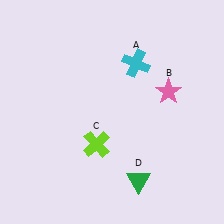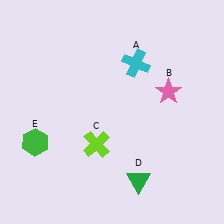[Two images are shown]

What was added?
A green hexagon (E) was added in Image 2.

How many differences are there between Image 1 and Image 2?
There is 1 difference between the two images.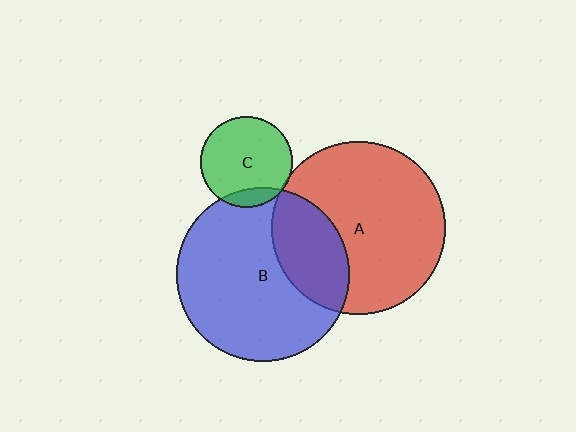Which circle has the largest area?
Circle B (blue).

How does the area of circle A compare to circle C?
Approximately 3.6 times.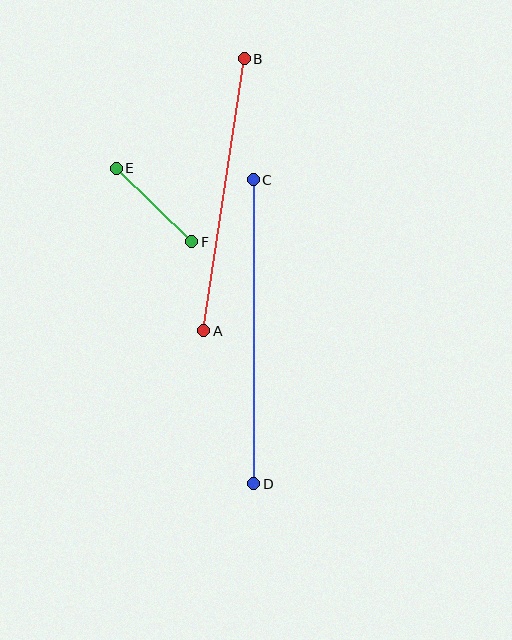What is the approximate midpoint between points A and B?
The midpoint is at approximately (224, 195) pixels.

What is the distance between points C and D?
The distance is approximately 304 pixels.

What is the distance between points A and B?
The distance is approximately 275 pixels.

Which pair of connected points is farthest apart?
Points C and D are farthest apart.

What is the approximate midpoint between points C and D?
The midpoint is at approximately (254, 332) pixels.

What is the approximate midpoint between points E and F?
The midpoint is at approximately (154, 205) pixels.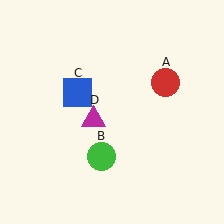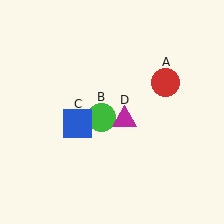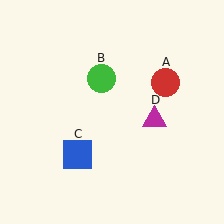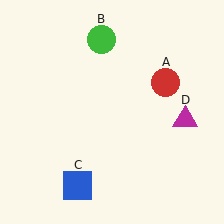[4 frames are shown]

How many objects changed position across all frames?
3 objects changed position: green circle (object B), blue square (object C), magenta triangle (object D).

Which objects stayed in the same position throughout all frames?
Red circle (object A) remained stationary.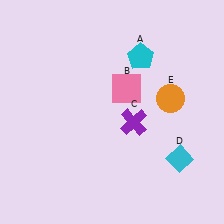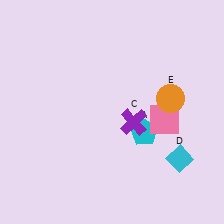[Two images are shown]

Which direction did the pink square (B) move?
The pink square (B) moved right.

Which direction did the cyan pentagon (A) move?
The cyan pentagon (A) moved down.